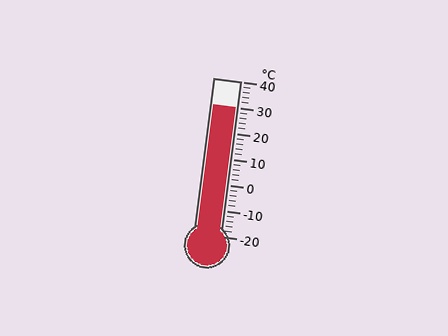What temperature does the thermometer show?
The thermometer shows approximately 30°C.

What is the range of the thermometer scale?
The thermometer scale ranges from -20°C to 40°C.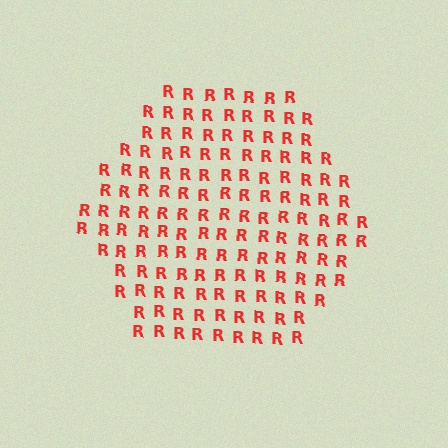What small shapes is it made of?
It is made of small letter R's.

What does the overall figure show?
The overall figure shows a hexagon.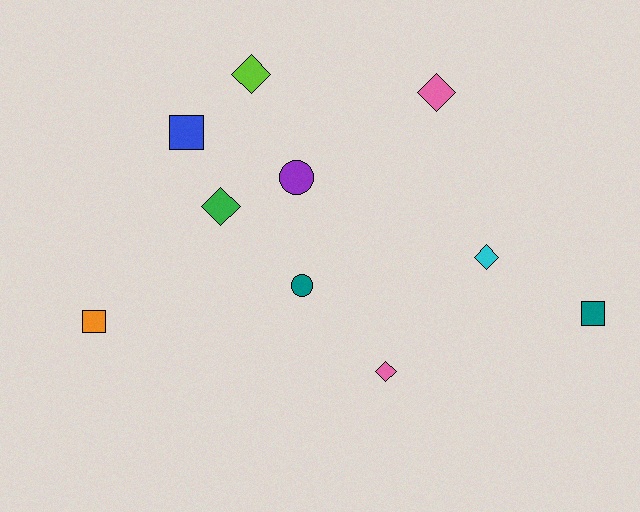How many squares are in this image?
There are 3 squares.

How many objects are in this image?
There are 10 objects.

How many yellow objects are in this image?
There are no yellow objects.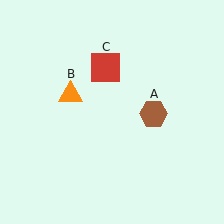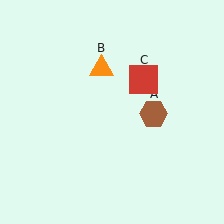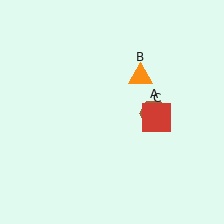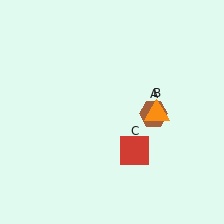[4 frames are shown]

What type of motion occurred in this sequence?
The orange triangle (object B), red square (object C) rotated clockwise around the center of the scene.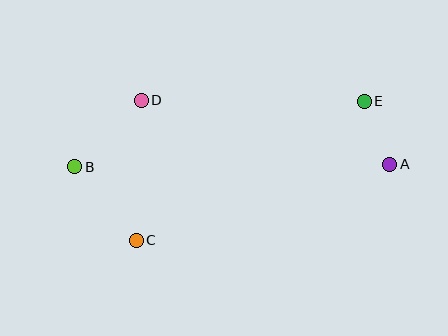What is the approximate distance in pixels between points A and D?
The distance between A and D is approximately 256 pixels.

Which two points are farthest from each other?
Points A and B are farthest from each other.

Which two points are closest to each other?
Points A and E are closest to each other.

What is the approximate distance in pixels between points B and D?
The distance between B and D is approximately 94 pixels.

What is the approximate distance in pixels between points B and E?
The distance between B and E is approximately 297 pixels.